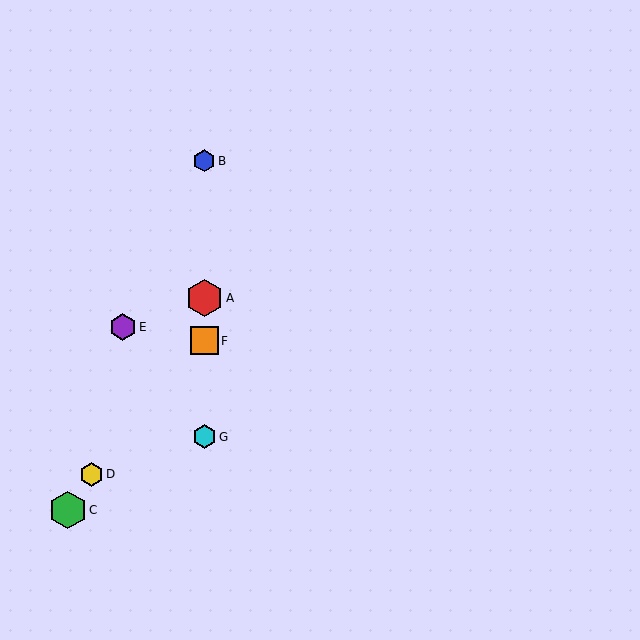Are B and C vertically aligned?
No, B is at x≈204 and C is at x≈68.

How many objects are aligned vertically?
4 objects (A, B, F, G) are aligned vertically.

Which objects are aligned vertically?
Objects A, B, F, G are aligned vertically.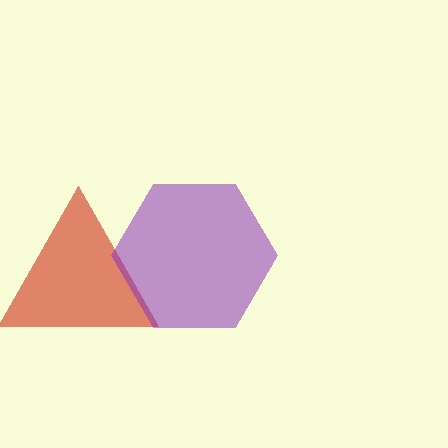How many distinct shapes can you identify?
There are 2 distinct shapes: a red triangle, a purple hexagon.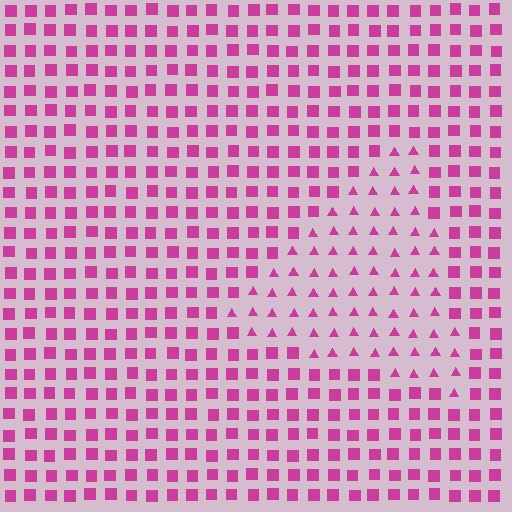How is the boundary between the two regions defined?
The boundary is defined by a change in element shape: triangles inside vs. squares outside. All elements share the same color and spacing.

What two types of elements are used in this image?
The image uses triangles inside the triangle region and squares outside it.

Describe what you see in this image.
The image is filled with small magenta elements arranged in a uniform grid. A triangle-shaped region contains triangles, while the surrounding area contains squares. The boundary is defined purely by the change in element shape.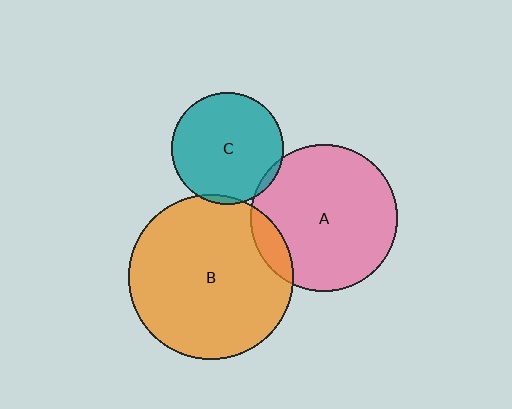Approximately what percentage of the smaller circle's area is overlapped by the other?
Approximately 10%.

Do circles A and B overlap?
Yes.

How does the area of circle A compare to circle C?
Approximately 1.7 times.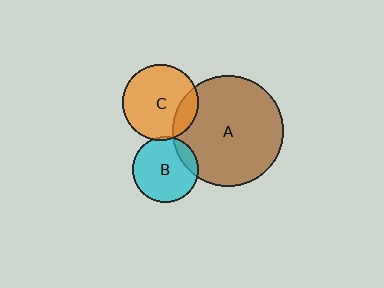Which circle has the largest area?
Circle A (brown).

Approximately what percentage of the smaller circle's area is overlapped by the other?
Approximately 20%.